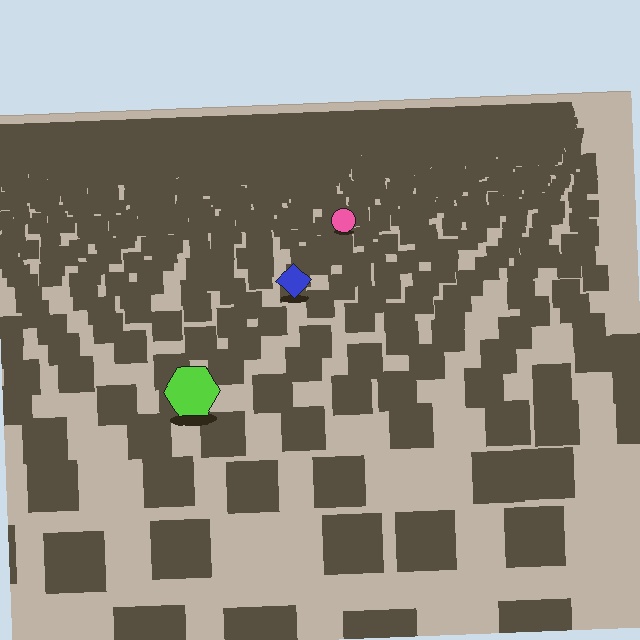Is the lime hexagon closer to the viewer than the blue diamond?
Yes. The lime hexagon is closer — you can tell from the texture gradient: the ground texture is coarser near it.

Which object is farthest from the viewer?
The pink circle is farthest from the viewer. It appears smaller and the ground texture around it is denser.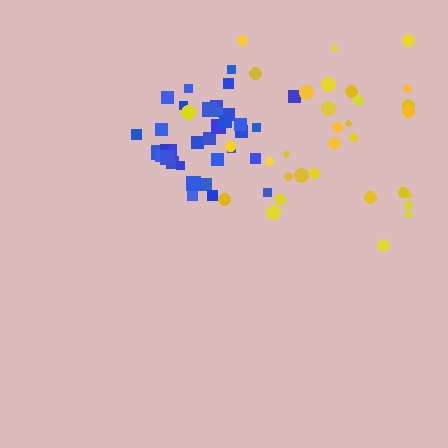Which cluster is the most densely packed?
Blue.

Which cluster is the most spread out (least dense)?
Yellow.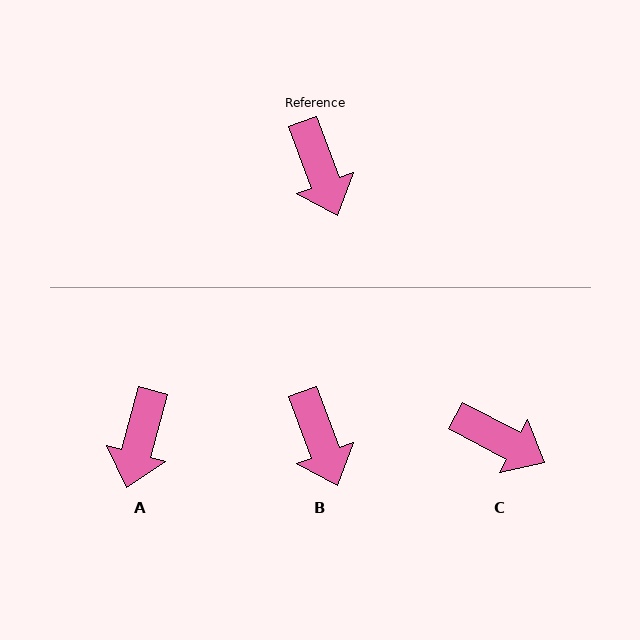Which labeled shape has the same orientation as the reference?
B.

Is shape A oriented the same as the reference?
No, it is off by about 36 degrees.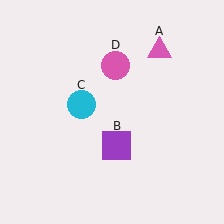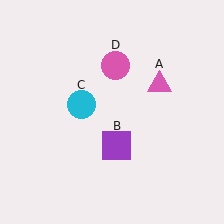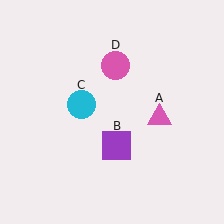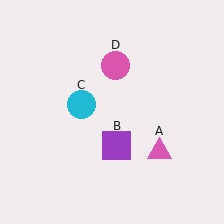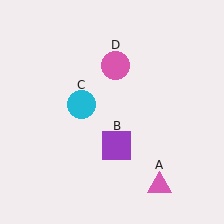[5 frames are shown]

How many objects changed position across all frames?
1 object changed position: pink triangle (object A).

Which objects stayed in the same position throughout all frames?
Purple square (object B) and cyan circle (object C) and pink circle (object D) remained stationary.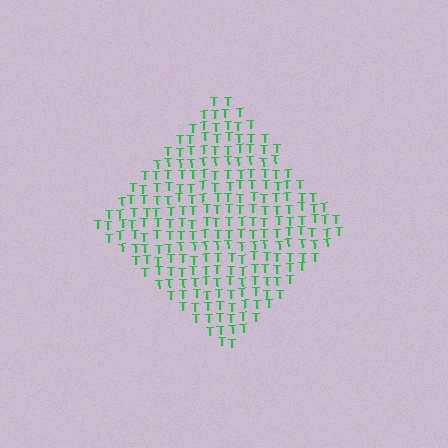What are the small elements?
The small elements are letter T's.